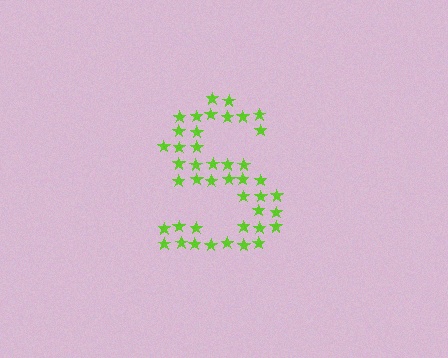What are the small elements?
The small elements are stars.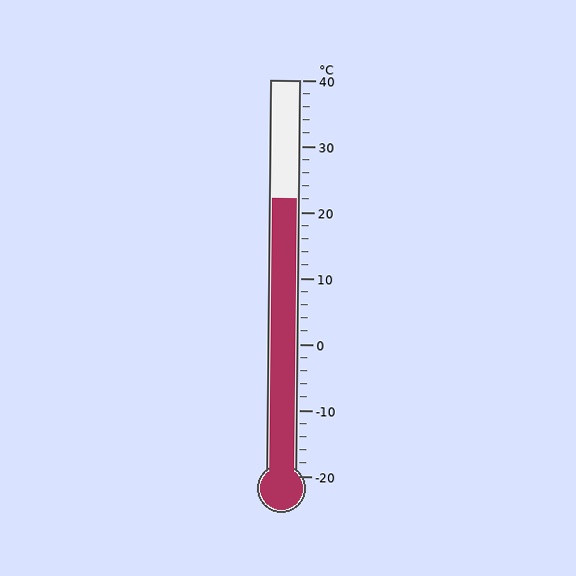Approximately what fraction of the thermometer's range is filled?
The thermometer is filled to approximately 70% of its range.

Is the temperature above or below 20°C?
The temperature is above 20°C.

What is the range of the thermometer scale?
The thermometer scale ranges from -20°C to 40°C.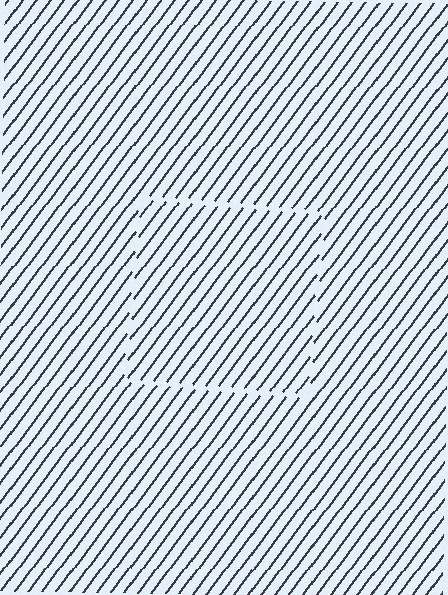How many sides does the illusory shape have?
4 sides — the line-ends trace a square.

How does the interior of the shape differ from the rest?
The interior of the shape contains the same grating, shifted by half a period — the contour is defined by the phase discontinuity where line-ends from the inner and outer gratings abut.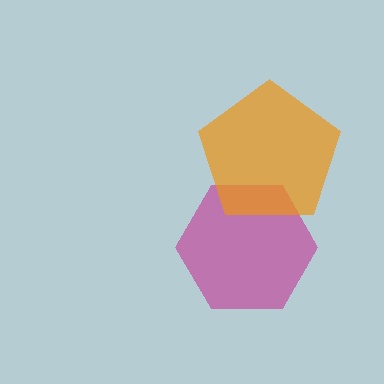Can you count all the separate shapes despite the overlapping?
Yes, there are 2 separate shapes.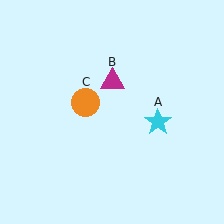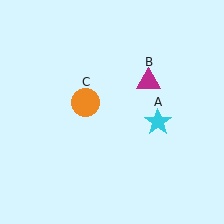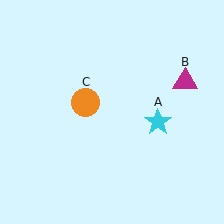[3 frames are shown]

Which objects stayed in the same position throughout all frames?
Cyan star (object A) and orange circle (object C) remained stationary.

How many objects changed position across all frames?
1 object changed position: magenta triangle (object B).